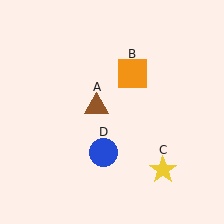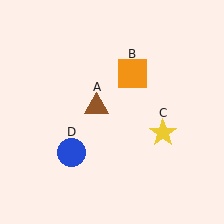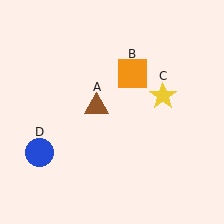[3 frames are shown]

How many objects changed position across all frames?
2 objects changed position: yellow star (object C), blue circle (object D).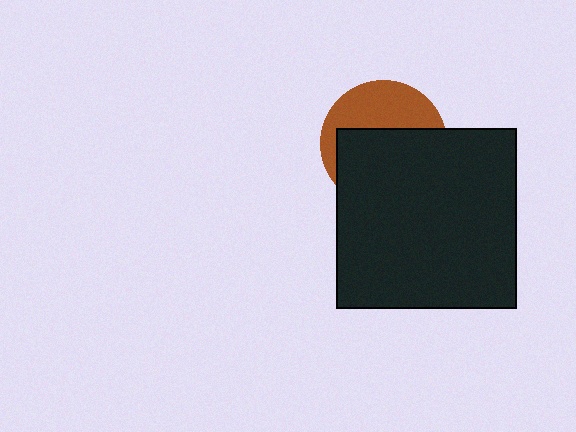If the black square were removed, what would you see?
You would see the complete brown circle.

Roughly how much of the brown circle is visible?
A small part of it is visible (roughly 39%).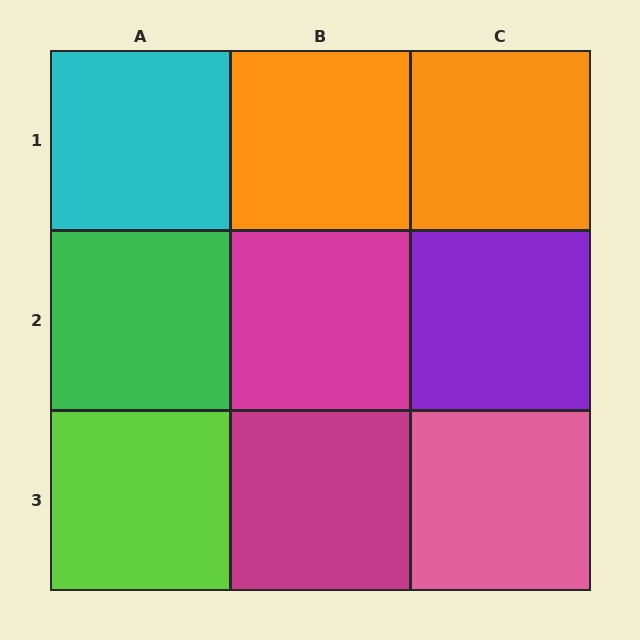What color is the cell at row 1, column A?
Cyan.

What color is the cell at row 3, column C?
Pink.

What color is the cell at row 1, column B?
Orange.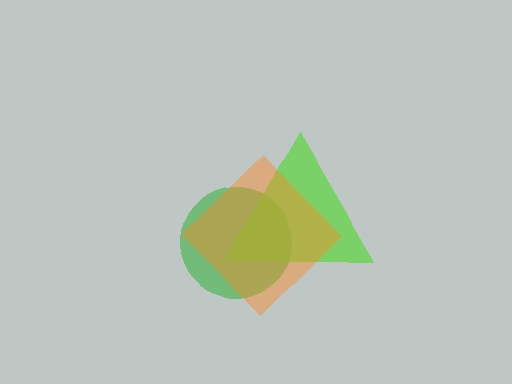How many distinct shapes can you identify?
There are 3 distinct shapes: a green circle, a lime triangle, an orange diamond.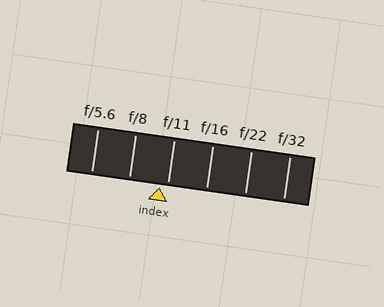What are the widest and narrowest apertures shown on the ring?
The widest aperture shown is f/5.6 and the narrowest is f/32.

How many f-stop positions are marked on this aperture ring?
There are 6 f-stop positions marked.